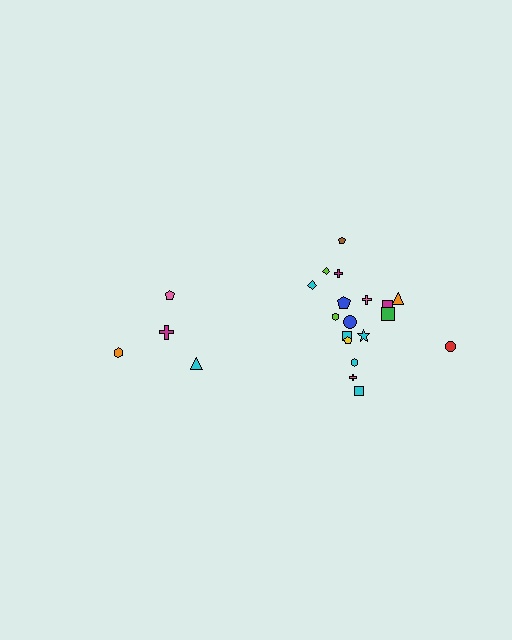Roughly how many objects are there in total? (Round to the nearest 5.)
Roughly 20 objects in total.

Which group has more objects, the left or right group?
The right group.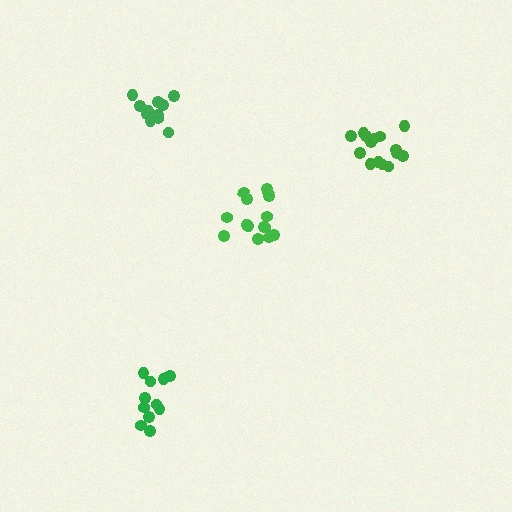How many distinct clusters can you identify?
There are 4 distinct clusters.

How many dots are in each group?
Group 1: 15 dots, Group 2: 11 dots, Group 3: 14 dots, Group 4: 12 dots (52 total).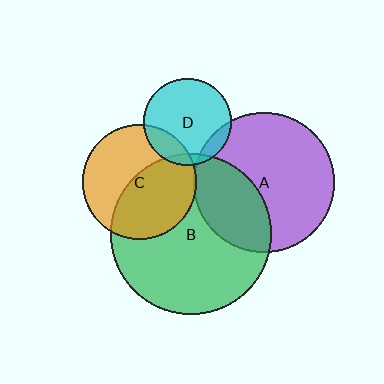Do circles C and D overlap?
Yes.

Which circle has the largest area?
Circle B (green).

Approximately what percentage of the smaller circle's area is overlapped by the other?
Approximately 20%.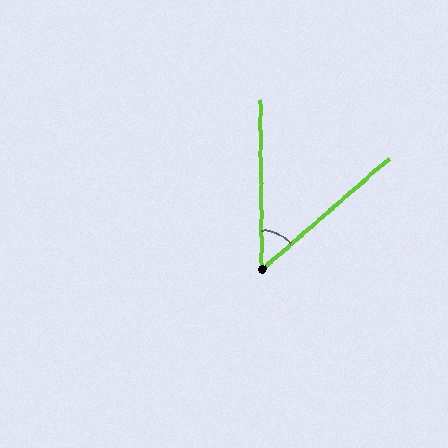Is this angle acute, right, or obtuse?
It is acute.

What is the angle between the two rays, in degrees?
Approximately 49 degrees.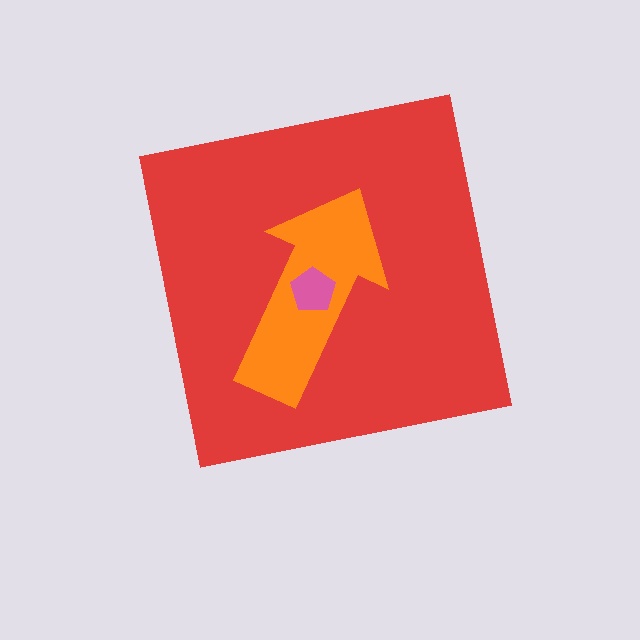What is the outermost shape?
The red square.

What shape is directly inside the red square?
The orange arrow.